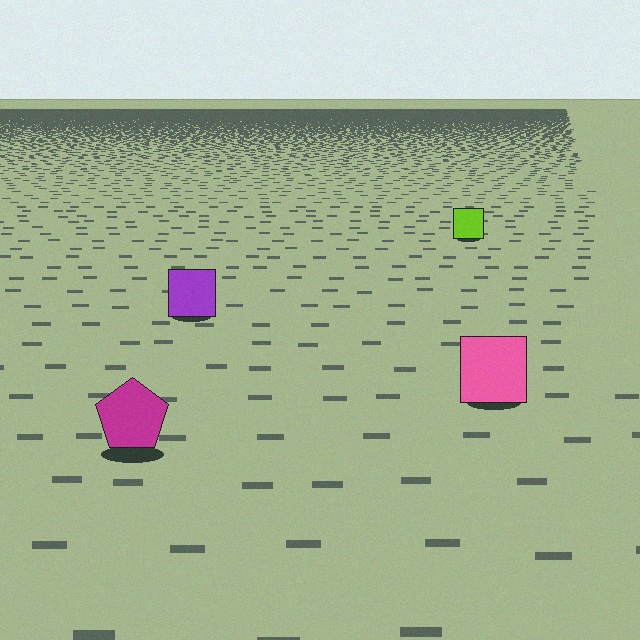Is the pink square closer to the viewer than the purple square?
Yes. The pink square is closer — you can tell from the texture gradient: the ground texture is coarser near it.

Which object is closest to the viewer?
The magenta pentagon is closest. The texture marks near it are larger and more spread out.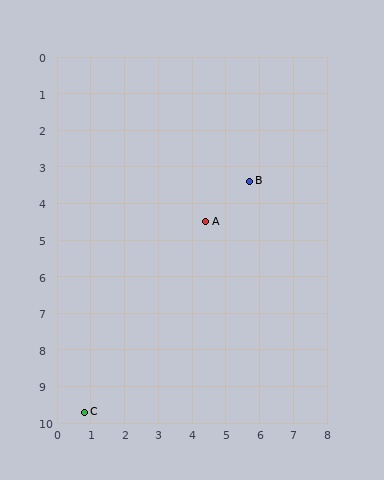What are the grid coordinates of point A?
Point A is at approximately (4.4, 4.5).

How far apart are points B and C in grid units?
Points B and C are about 8.0 grid units apart.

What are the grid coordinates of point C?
Point C is at approximately (0.8, 9.7).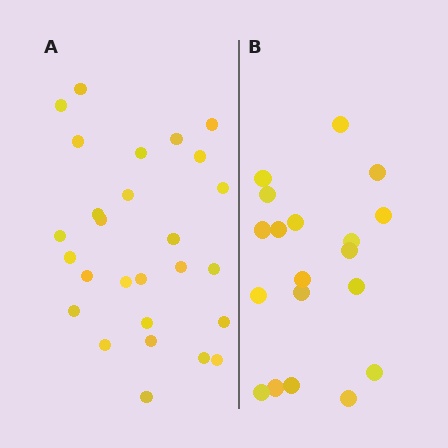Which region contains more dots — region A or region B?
Region A (the left region) has more dots.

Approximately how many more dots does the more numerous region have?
Region A has roughly 8 or so more dots than region B.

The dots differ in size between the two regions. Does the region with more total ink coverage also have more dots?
No. Region B has more total ink coverage because its dots are larger, but region A actually contains more individual dots. Total area can be misleading — the number of items is what matters here.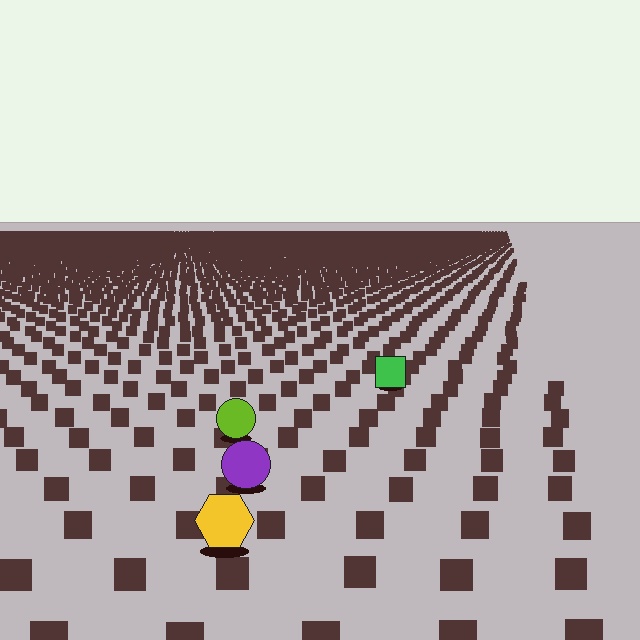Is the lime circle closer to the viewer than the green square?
Yes. The lime circle is closer — you can tell from the texture gradient: the ground texture is coarser near it.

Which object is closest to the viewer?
The yellow hexagon is closest. The texture marks near it are larger and more spread out.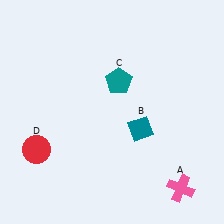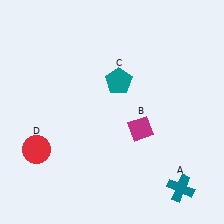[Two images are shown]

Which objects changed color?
A changed from pink to teal. B changed from teal to magenta.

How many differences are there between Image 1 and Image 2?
There are 2 differences between the two images.